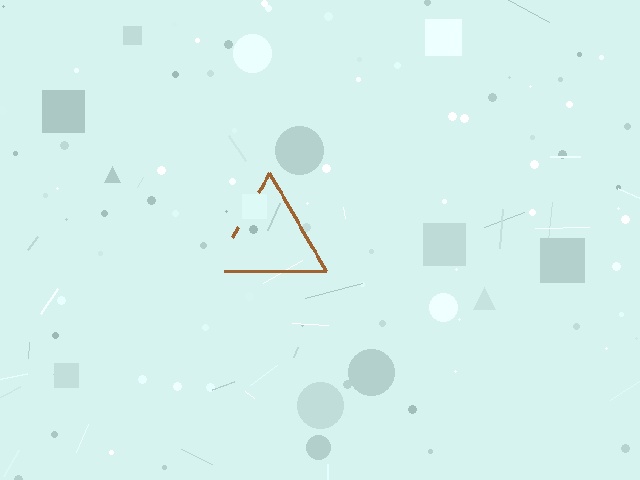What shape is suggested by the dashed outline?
The dashed outline suggests a triangle.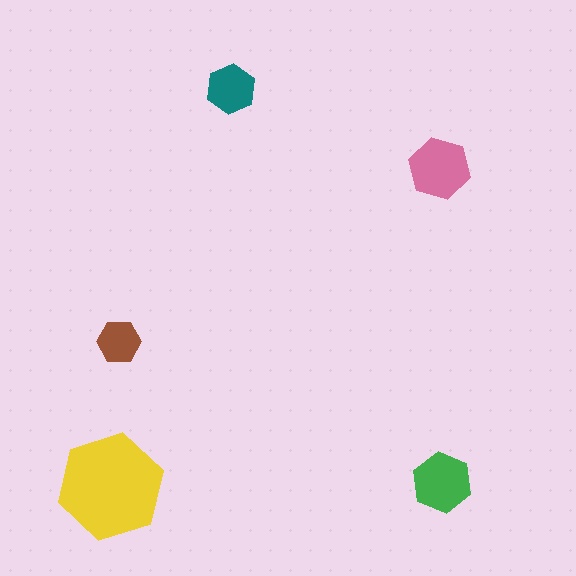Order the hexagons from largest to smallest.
the yellow one, the pink one, the green one, the teal one, the brown one.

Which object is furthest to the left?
The yellow hexagon is leftmost.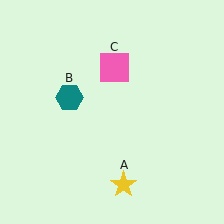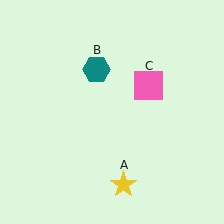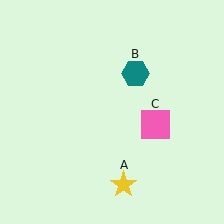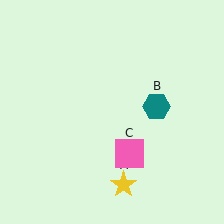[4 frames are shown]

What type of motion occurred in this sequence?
The teal hexagon (object B), pink square (object C) rotated clockwise around the center of the scene.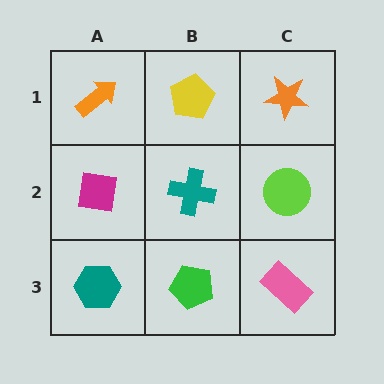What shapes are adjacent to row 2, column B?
A yellow pentagon (row 1, column B), a green pentagon (row 3, column B), a magenta square (row 2, column A), a lime circle (row 2, column C).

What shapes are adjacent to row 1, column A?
A magenta square (row 2, column A), a yellow pentagon (row 1, column B).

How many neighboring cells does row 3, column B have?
3.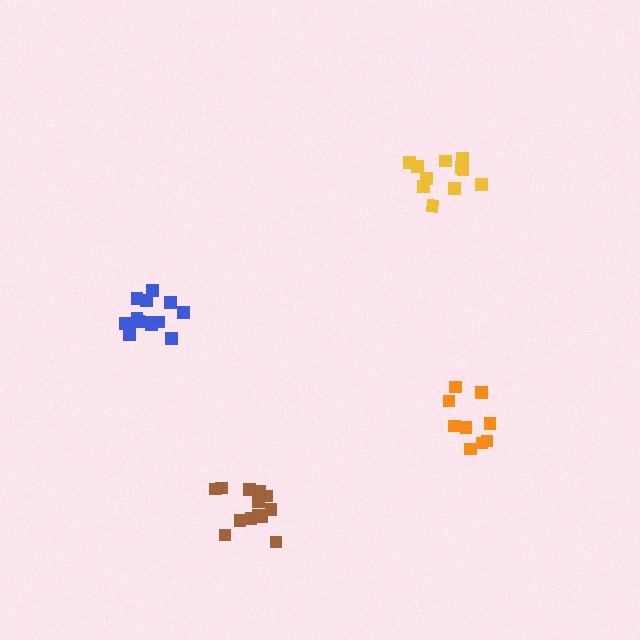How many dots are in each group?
Group 1: 9 dots, Group 2: 13 dots, Group 3: 13 dots, Group 4: 11 dots (46 total).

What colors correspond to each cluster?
The clusters are colored: orange, brown, blue, yellow.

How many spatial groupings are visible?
There are 4 spatial groupings.